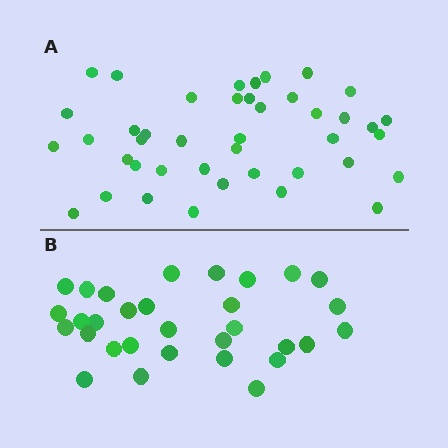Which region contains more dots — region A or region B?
Region A (the top region) has more dots.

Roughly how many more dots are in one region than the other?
Region A has roughly 12 or so more dots than region B.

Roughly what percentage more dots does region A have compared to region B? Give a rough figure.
About 35% more.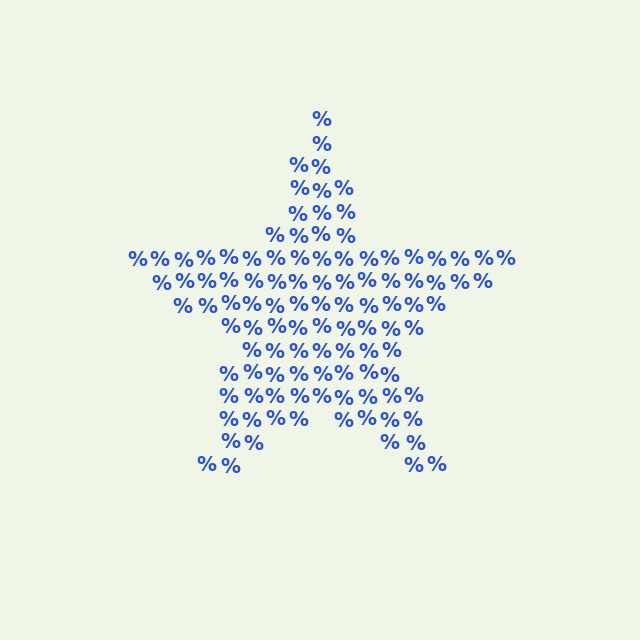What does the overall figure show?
The overall figure shows a star.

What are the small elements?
The small elements are percent signs.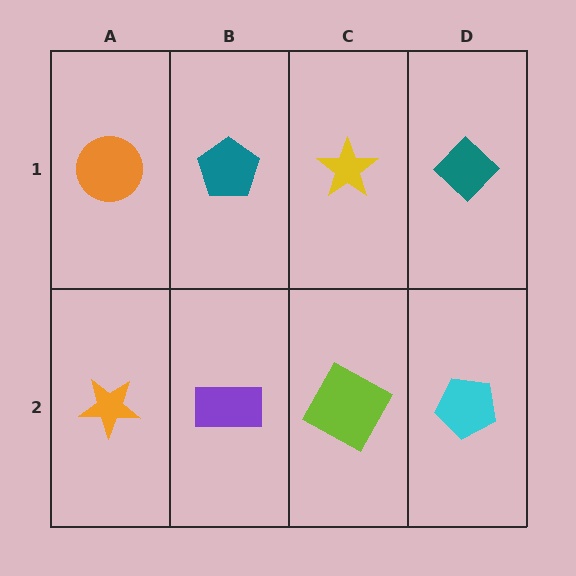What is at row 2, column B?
A purple rectangle.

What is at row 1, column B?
A teal pentagon.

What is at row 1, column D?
A teal diamond.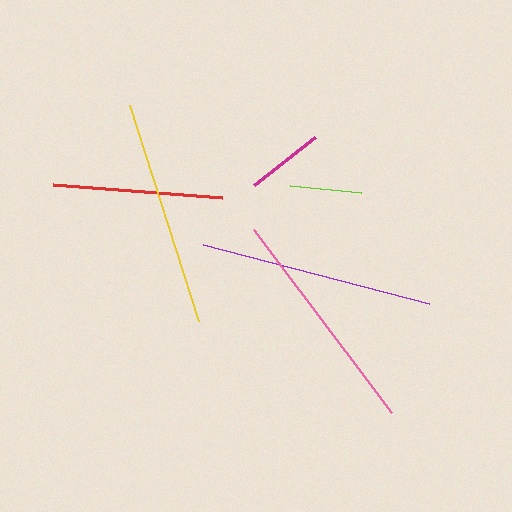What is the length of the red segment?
The red segment is approximately 170 pixels long.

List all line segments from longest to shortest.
From longest to shortest: purple, pink, yellow, red, magenta, lime.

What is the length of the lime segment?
The lime segment is approximately 72 pixels long.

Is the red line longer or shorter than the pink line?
The pink line is longer than the red line.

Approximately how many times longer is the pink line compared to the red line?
The pink line is approximately 1.3 times the length of the red line.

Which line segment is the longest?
The purple line is the longest at approximately 234 pixels.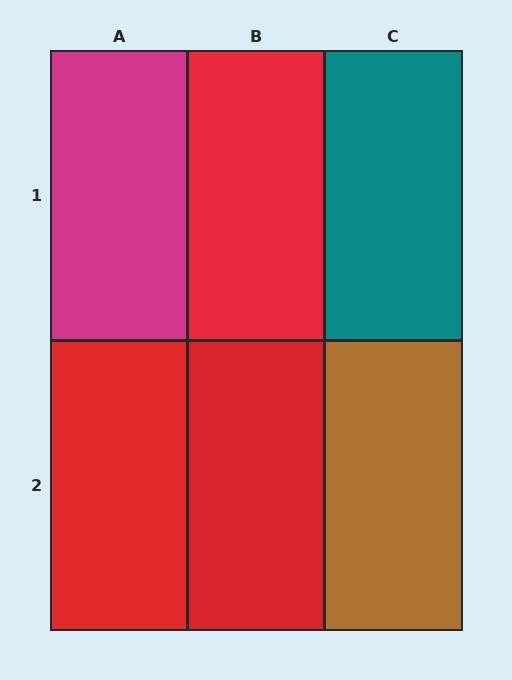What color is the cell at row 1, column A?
Magenta.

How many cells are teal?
1 cell is teal.